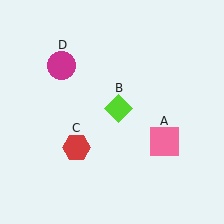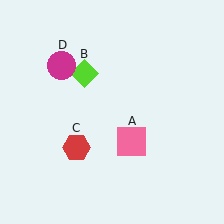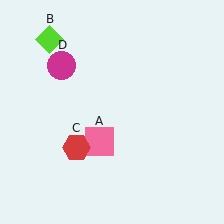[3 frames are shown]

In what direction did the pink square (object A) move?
The pink square (object A) moved left.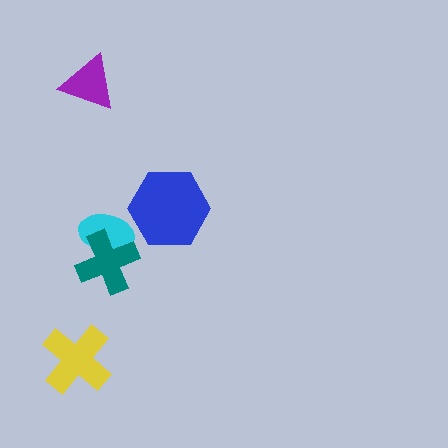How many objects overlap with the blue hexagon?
0 objects overlap with the blue hexagon.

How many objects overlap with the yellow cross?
0 objects overlap with the yellow cross.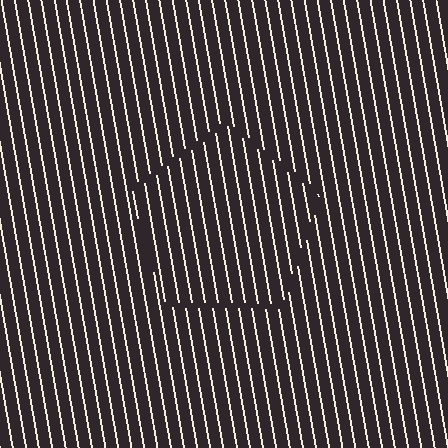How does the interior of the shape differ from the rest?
The interior of the shape contains the same grating, shifted by half a period — the contour is defined by the phase discontinuity where line-ends from the inner and outer gratings abut.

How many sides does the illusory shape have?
5 sides — the line-ends trace a pentagon.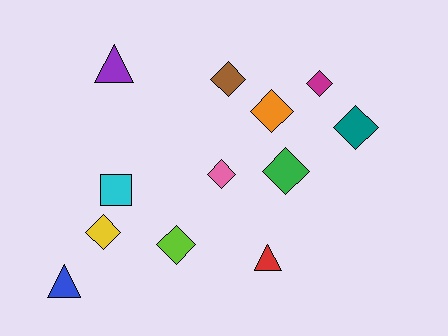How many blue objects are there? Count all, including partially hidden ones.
There is 1 blue object.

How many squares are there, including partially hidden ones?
There is 1 square.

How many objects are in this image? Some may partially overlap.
There are 12 objects.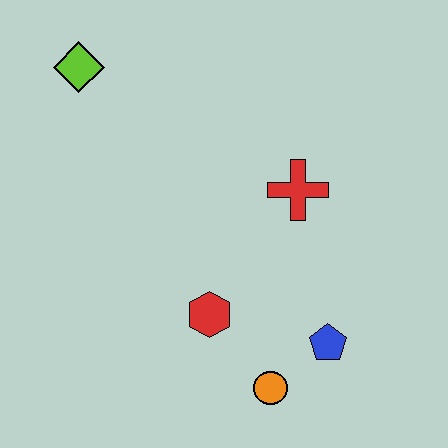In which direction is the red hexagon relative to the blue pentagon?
The red hexagon is to the left of the blue pentagon.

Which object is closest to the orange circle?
The blue pentagon is closest to the orange circle.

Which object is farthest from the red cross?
The lime diamond is farthest from the red cross.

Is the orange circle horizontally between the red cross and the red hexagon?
Yes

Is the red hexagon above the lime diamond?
No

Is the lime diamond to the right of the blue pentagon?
No